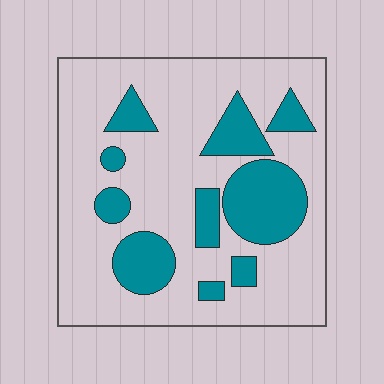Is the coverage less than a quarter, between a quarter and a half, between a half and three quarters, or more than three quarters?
Between a quarter and a half.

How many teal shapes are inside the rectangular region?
10.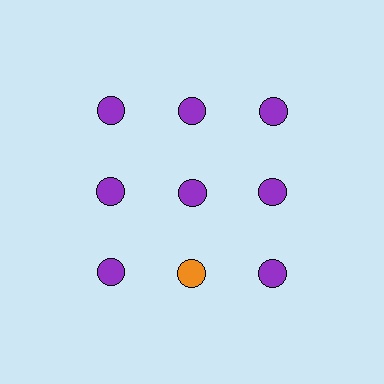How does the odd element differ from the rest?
It has a different color: orange instead of purple.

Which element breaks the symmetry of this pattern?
The orange circle in the third row, second from left column breaks the symmetry. All other shapes are purple circles.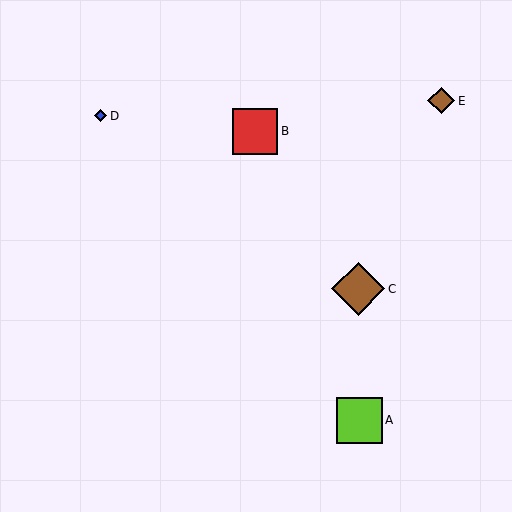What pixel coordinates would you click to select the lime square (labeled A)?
Click at (359, 420) to select the lime square A.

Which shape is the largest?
The brown diamond (labeled C) is the largest.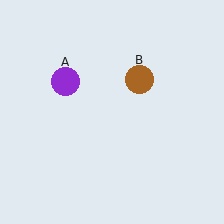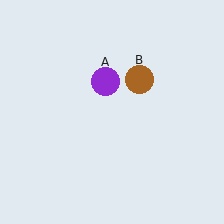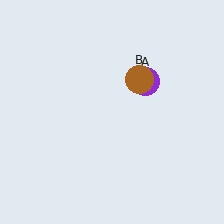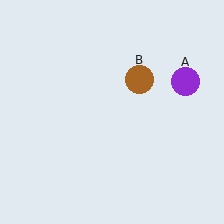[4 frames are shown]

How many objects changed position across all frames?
1 object changed position: purple circle (object A).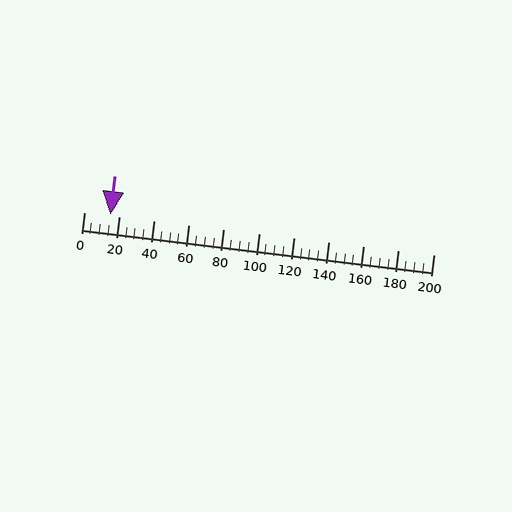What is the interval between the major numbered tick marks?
The major tick marks are spaced 20 units apart.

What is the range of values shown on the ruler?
The ruler shows values from 0 to 200.